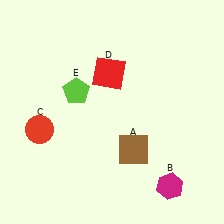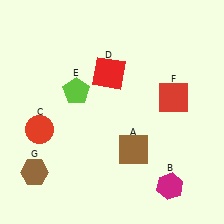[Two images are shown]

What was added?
A red square (F), a brown hexagon (G) were added in Image 2.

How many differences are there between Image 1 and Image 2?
There are 2 differences between the two images.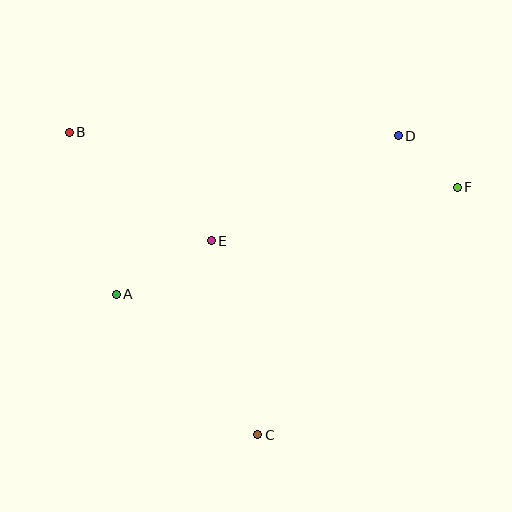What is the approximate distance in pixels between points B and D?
The distance between B and D is approximately 329 pixels.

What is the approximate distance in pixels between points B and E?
The distance between B and E is approximately 179 pixels.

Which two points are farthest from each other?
Points B and F are farthest from each other.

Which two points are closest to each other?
Points D and F are closest to each other.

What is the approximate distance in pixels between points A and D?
The distance between A and D is approximately 324 pixels.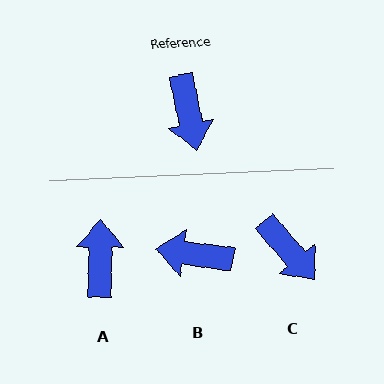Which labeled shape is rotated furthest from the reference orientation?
A, about 167 degrees away.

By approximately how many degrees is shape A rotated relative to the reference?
Approximately 167 degrees counter-clockwise.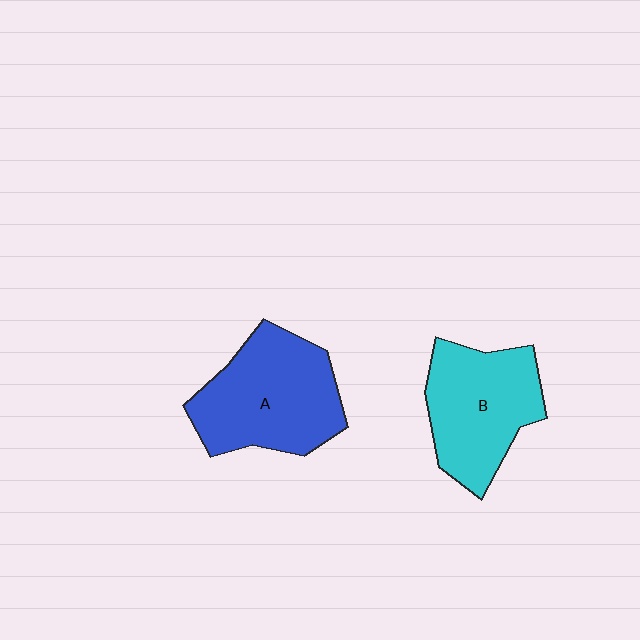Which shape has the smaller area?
Shape B (cyan).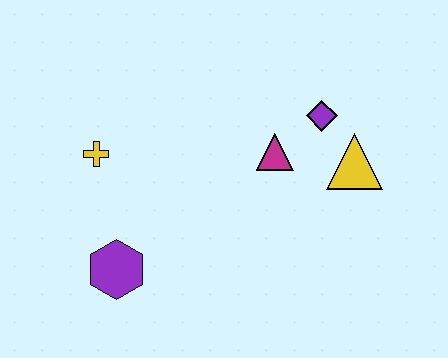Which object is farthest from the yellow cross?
The yellow triangle is farthest from the yellow cross.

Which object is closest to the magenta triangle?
The purple diamond is closest to the magenta triangle.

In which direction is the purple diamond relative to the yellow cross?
The purple diamond is to the right of the yellow cross.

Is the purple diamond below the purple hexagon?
No